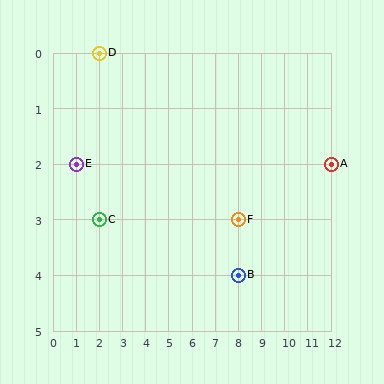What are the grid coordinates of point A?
Point A is at grid coordinates (12, 2).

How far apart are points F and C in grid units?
Points F and C are 6 columns apart.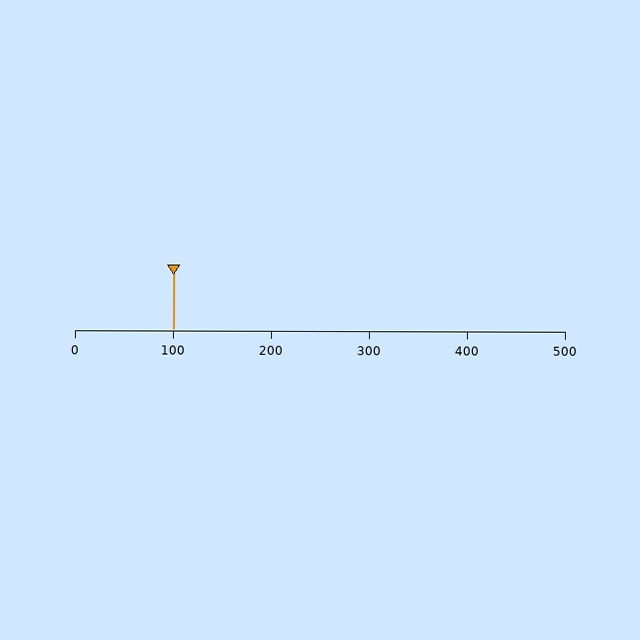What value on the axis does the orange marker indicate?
The marker indicates approximately 100.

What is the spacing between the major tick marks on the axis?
The major ticks are spaced 100 apart.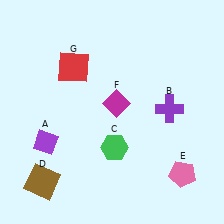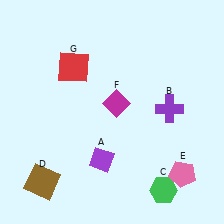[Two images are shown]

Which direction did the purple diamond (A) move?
The purple diamond (A) moved right.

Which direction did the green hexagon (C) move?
The green hexagon (C) moved right.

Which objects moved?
The objects that moved are: the purple diamond (A), the green hexagon (C).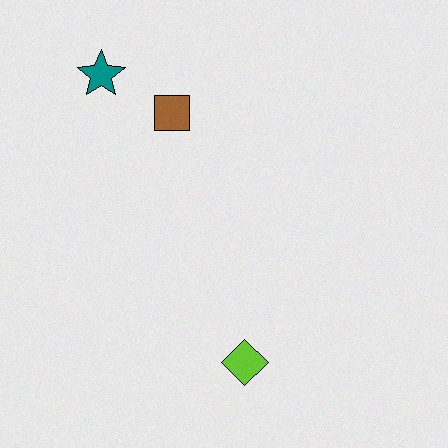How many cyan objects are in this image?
There are no cyan objects.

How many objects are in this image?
There are 3 objects.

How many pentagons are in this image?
There are no pentagons.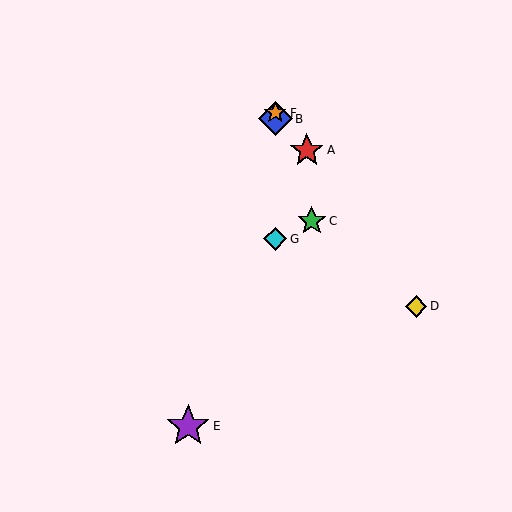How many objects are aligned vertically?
3 objects (B, F, G) are aligned vertically.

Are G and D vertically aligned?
No, G is at x≈275 and D is at x≈416.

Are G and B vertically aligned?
Yes, both are at x≈275.